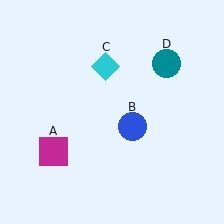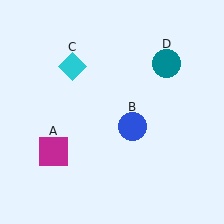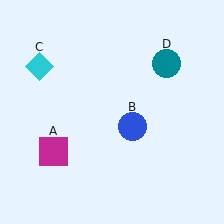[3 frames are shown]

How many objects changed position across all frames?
1 object changed position: cyan diamond (object C).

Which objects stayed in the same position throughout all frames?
Magenta square (object A) and blue circle (object B) and teal circle (object D) remained stationary.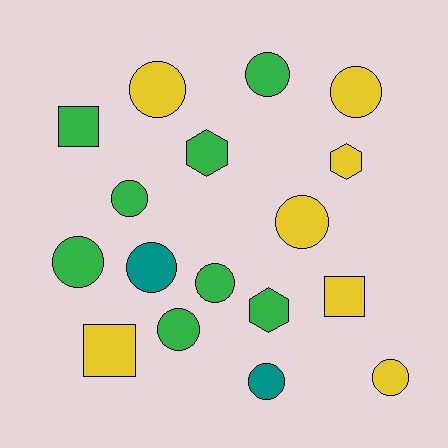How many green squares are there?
There is 1 green square.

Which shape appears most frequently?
Circle, with 11 objects.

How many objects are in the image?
There are 17 objects.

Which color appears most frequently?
Green, with 8 objects.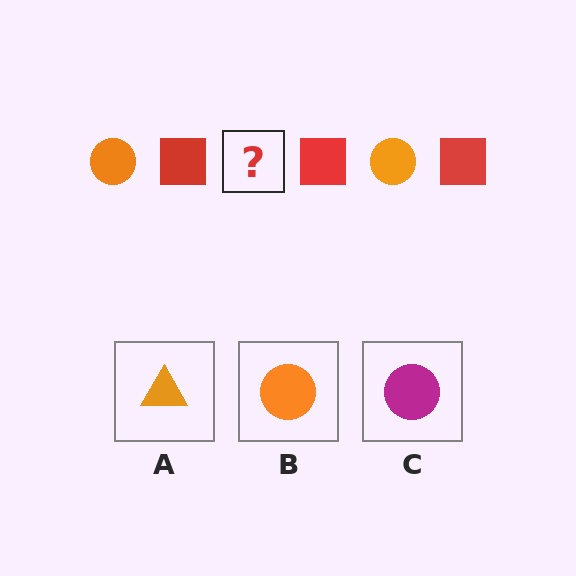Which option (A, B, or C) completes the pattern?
B.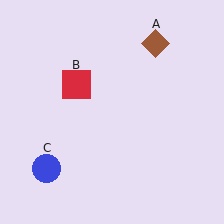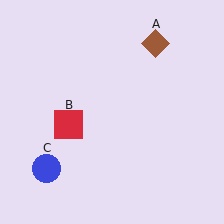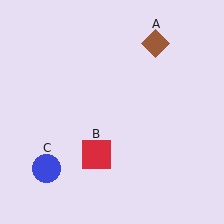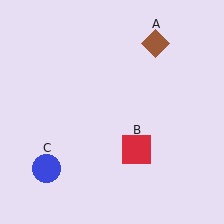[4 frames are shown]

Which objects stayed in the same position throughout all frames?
Brown diamond (object A) and blue circle (object C) remained stationary.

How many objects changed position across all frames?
1 object changed position: red square (object B).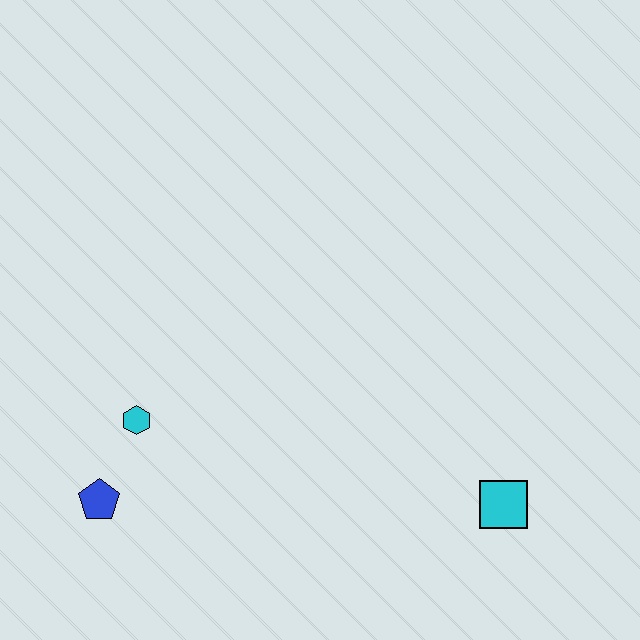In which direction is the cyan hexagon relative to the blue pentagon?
The cyan hexagon is above the blue pentagon.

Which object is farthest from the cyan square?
The blue pentagon is farthest from the cyan square.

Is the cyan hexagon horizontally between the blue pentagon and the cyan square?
Yes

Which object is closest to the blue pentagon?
The cyan hexagon is closest to the blue pentagon.